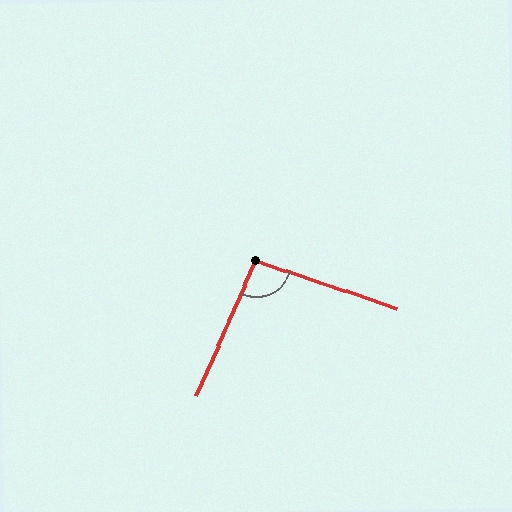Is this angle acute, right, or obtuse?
It is obtuse.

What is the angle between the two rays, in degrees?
Approximately 95 degrees.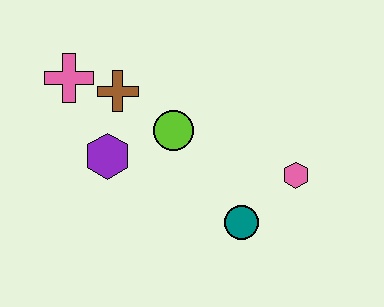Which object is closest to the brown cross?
The pink cross is closest to the brown cross.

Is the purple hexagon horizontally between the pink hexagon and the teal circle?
No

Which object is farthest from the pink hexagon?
The pink cross is farthest from the pink hexagon.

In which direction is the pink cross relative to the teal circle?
The pink cross is to the left of the teal circle.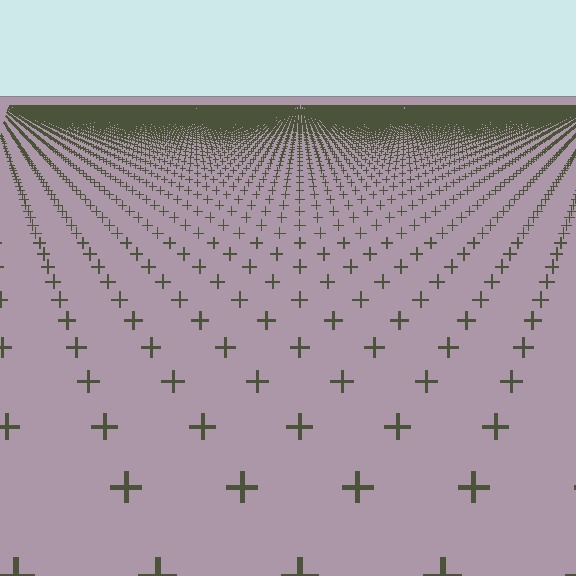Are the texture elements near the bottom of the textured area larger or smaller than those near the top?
Larger. Near the bottom, elements are closer to the viewer and appear at a bigger on-screen size.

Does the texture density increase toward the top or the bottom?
Density increases toward the top.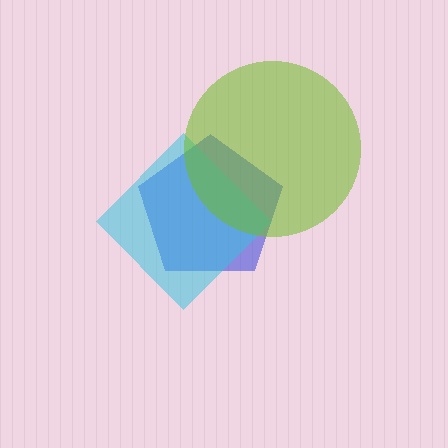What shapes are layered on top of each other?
The layered shapes are: a blue pentagon, a cyan diamond, a lime circle.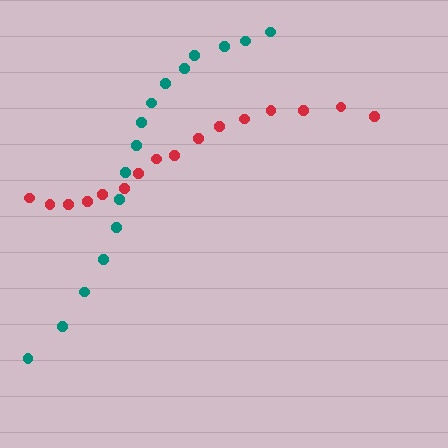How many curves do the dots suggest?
There are 2 distinct paths.